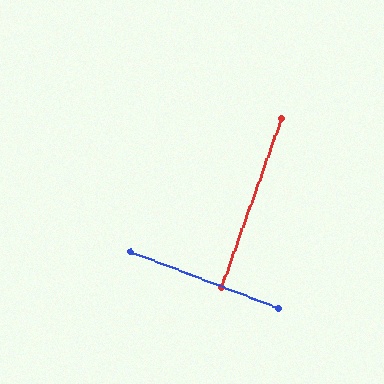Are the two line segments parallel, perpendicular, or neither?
Perpendicular — they meet at approximately 89°.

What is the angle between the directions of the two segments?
Approximately 89 degrees.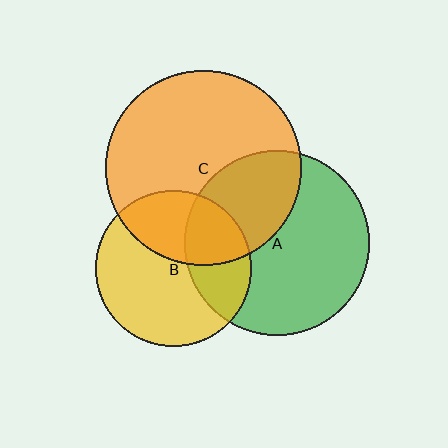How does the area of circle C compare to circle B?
Approximately 1.6 times.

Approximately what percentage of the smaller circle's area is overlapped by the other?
Approximately 35%.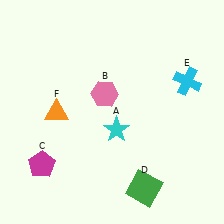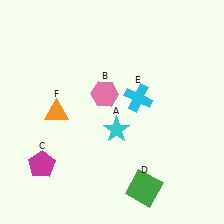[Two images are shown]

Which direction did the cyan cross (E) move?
The cyan cross (E) moved left.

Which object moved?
The cyan cross (E) moved left.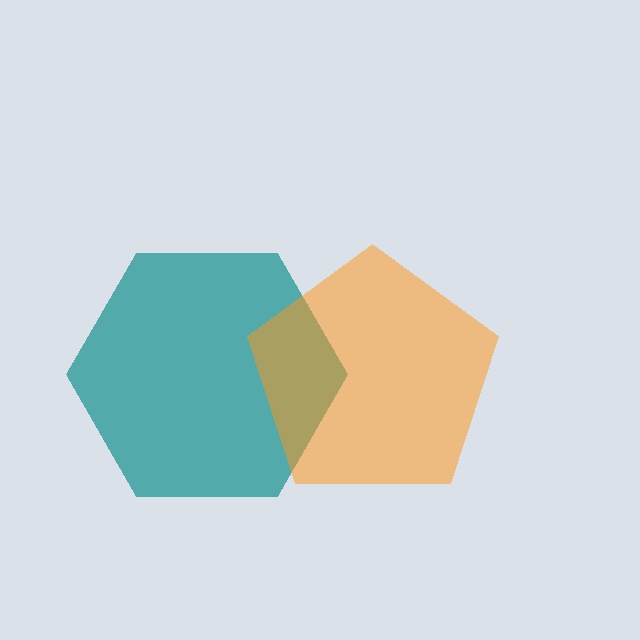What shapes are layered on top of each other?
The layered shapes are: a teal hexagon, an orange pentagon.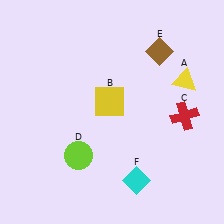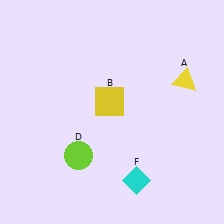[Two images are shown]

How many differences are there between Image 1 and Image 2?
There are 2 differences between the two images.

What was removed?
The brown diamond (E), the red cross (C) were removed in Image 2.